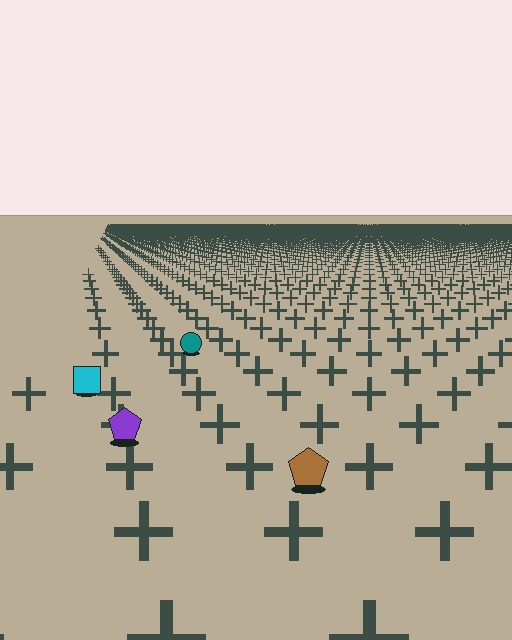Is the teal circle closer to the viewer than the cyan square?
No. The cyan square is closer — you can tell from the texture gradient: the ground texture is coarser near it.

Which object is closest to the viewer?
The brown pentagon is closest. The texture marks near it are larger and more spread out.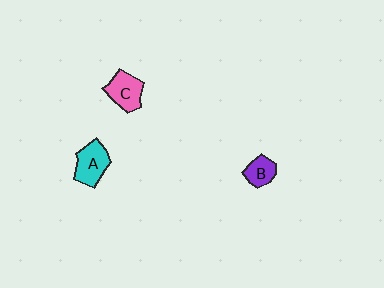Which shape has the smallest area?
Shape B (purple).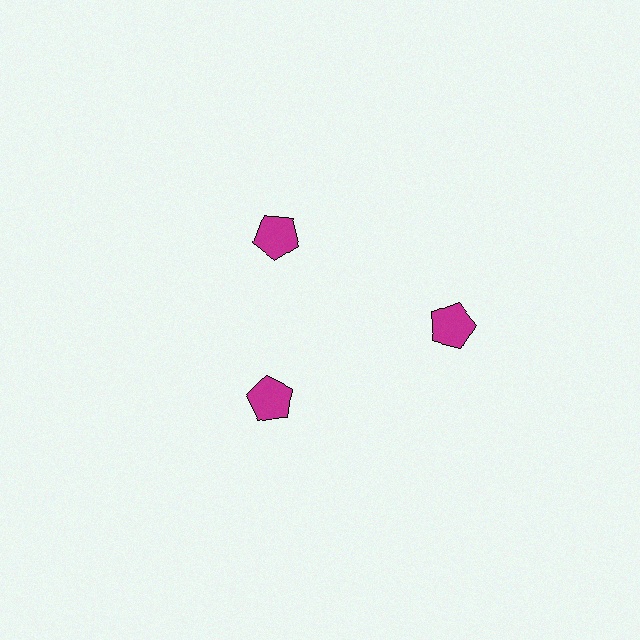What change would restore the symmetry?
The symmetry would be restored by moving it inward, back onto the ring so that all 3 pentagons sit at equal angles and equal distance from the center.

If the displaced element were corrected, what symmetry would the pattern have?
It would have 3-fold rotational symmetry — the pattern would map onto itself every 120 degrees.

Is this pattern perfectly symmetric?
No. The 3 magenta pentagons are arranged in a ring, but one element near the 3 o'clock position is pushed outward from the center, breaking the 3-fold rotational symmetry.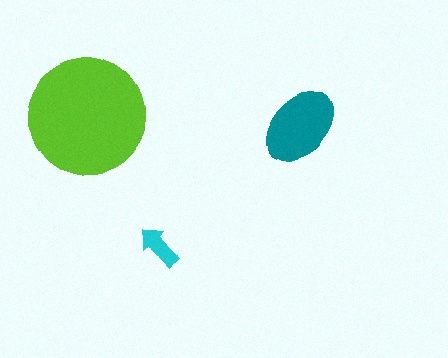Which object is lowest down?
The cyan arrow is bottommost.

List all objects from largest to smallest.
The lime circle, the teal ellipse, the cyan arrow.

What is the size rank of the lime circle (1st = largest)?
1st.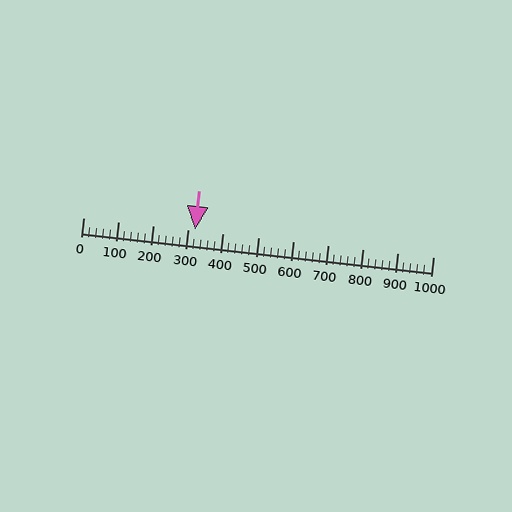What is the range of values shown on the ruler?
The ruler shows values from 0 to 1000.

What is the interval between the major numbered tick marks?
The major tick marks are spaced 100 units apart.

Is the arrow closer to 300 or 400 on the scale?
The arrow is closer to 300.